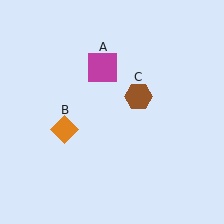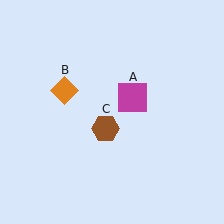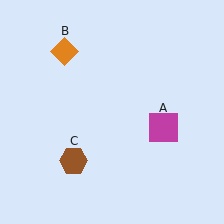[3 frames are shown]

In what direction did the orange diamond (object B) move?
The orange diamond (object B) moved up.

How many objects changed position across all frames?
3 objects changed position: magenta square (object A), orange diamond (object B), brown hexagon (object C).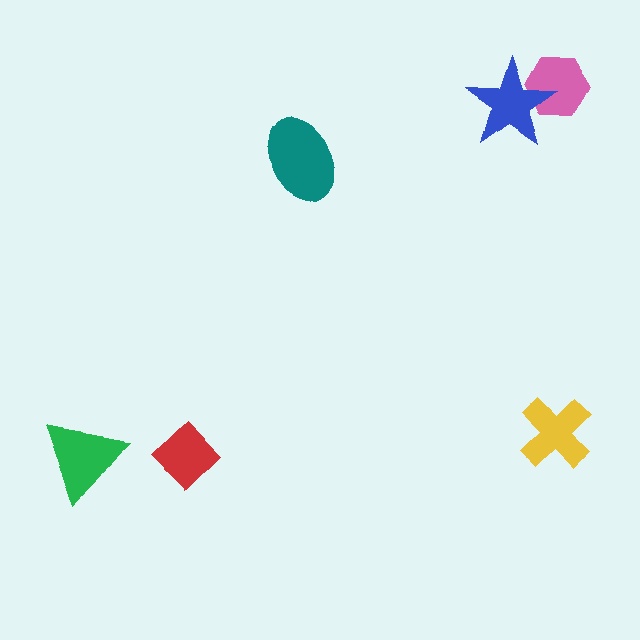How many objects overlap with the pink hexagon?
1 object overlaps with the pink hexagon.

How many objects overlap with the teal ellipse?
0 objects overlap with the teal ellipse.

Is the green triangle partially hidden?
No, no other shape covers it.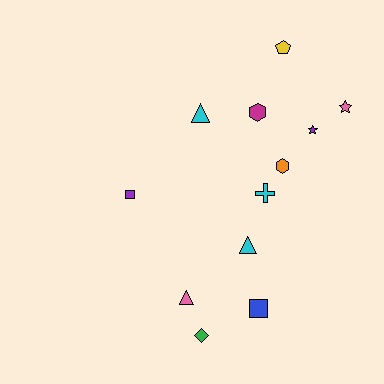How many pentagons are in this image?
There is 1 pentagon.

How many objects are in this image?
There are 12 objects.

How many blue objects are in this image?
There is 1 blue object.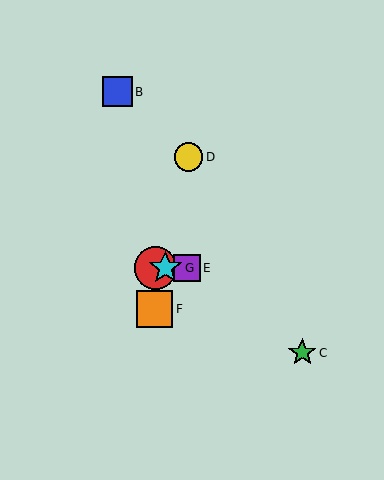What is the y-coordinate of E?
Object E is at y≈268.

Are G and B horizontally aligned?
No, G is at y≈268 and B is at y≈92.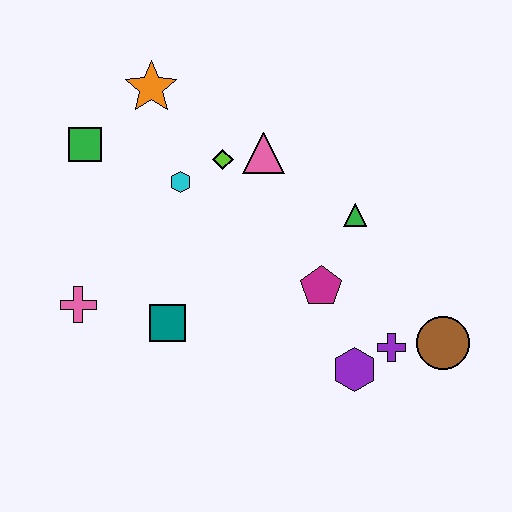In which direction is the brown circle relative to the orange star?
The brown circle is to the right of the orange star.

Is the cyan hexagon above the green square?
No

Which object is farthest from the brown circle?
The green square is farthest from the brown circle.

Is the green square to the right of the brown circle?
No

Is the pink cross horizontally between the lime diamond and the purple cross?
No